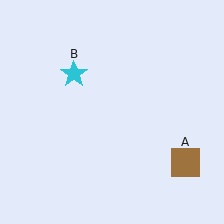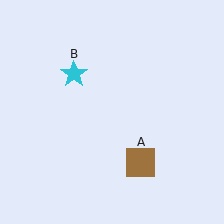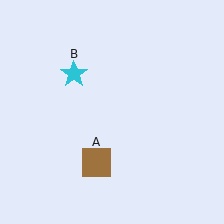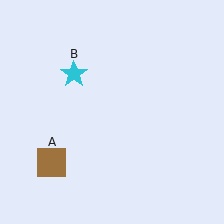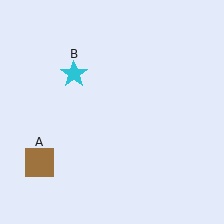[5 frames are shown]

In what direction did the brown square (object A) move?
The brown square (object A) moved left.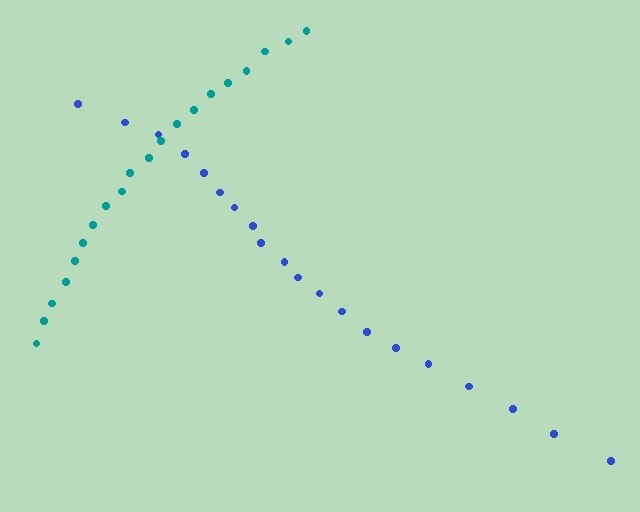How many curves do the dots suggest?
There are 2 distinct paths.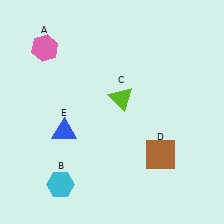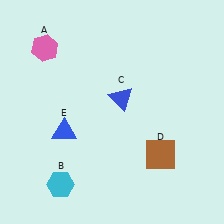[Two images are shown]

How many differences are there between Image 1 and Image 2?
There is 1 difference between the two images.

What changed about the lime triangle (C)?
In Image 1, C is lime. In Image 2, it changed to blue.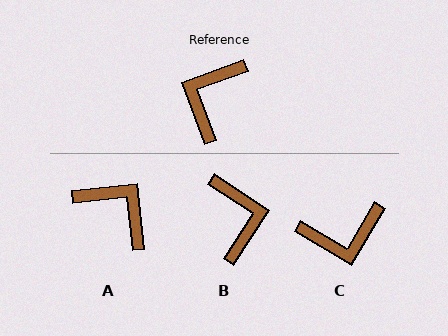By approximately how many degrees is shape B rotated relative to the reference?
Approximately 143 degrees clockwise.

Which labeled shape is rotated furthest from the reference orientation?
B, about 143 degrees away.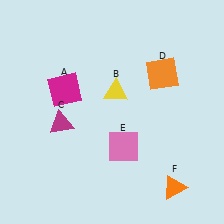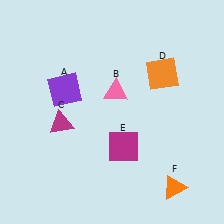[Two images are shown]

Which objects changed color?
A changed from magenta to purple. B changed from yellow to pink. E changed from pink to magenta.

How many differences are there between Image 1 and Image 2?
There are 3 differences between the two images.